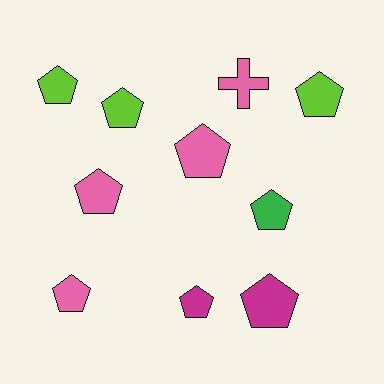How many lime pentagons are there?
There are 3 lime pentagons.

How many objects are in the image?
There are 10 objects.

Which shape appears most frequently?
Pentagon, with 9 objects.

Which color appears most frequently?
Pink, with 4 objects.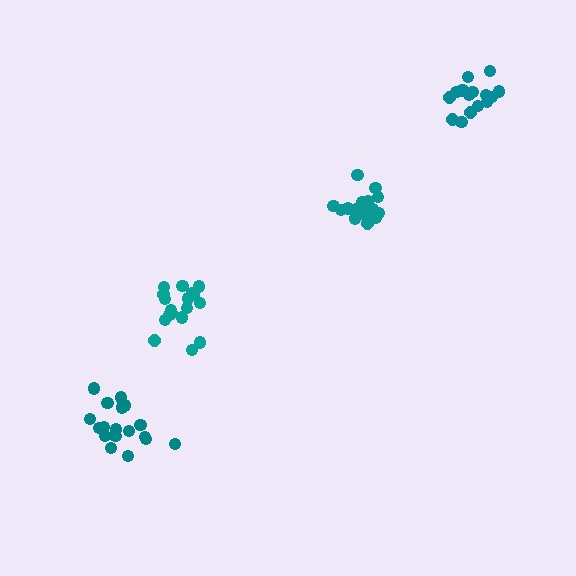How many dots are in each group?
Group 1: 18 dots, Group 2: 18 dots, Group 3: 17 dots, Group 4: 16 dots (69 total).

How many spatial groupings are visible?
There are 4 spatial groupings.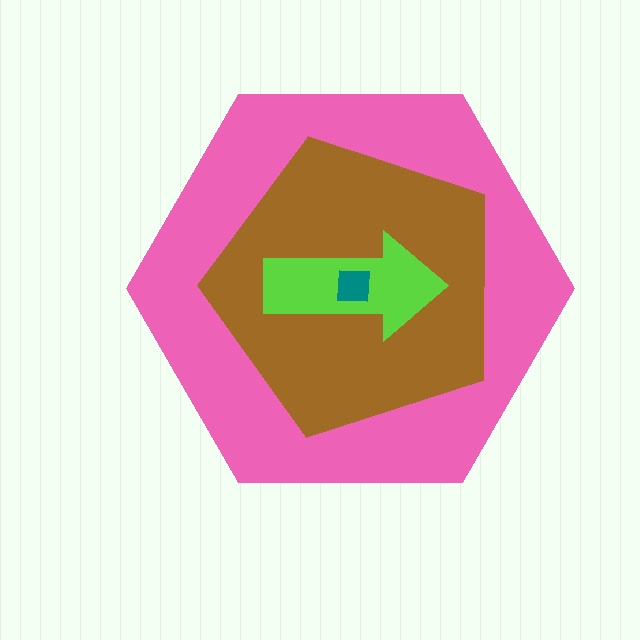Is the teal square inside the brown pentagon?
Yes.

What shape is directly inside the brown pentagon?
The lime arrow.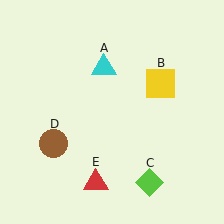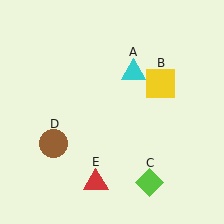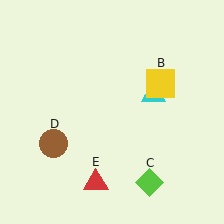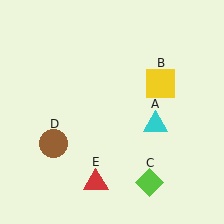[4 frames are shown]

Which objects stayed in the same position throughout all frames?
Yellow square (object B) and lime diamond (object C) and brown circle (object D) and red triangle (object E) remained stationary.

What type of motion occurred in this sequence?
The cyan triangle (object A) rotated clockwise around the center of the scene.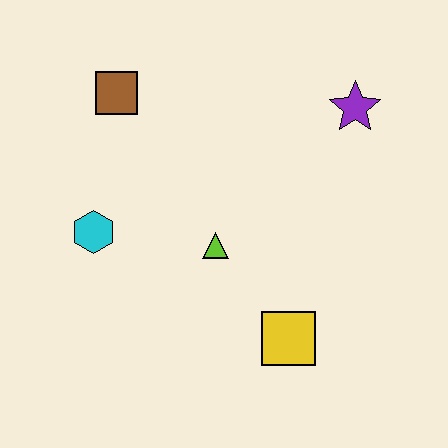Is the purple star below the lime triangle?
No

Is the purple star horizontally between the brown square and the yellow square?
No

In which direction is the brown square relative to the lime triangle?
The brown square is above the lime triangle.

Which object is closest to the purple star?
The lime triangle is closest to the purple star.